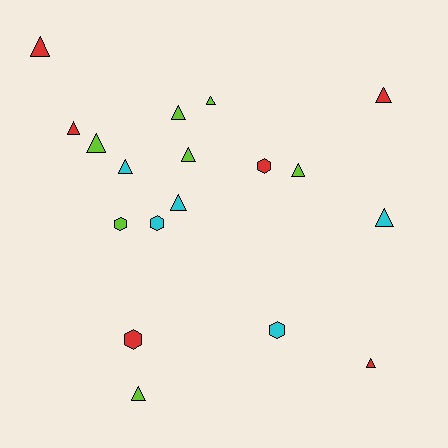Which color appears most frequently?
Lime, with 7 objects.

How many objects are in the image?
There are 18 objects.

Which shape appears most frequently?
Triangle, with 13 objects.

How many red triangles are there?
There are 4 red triangles.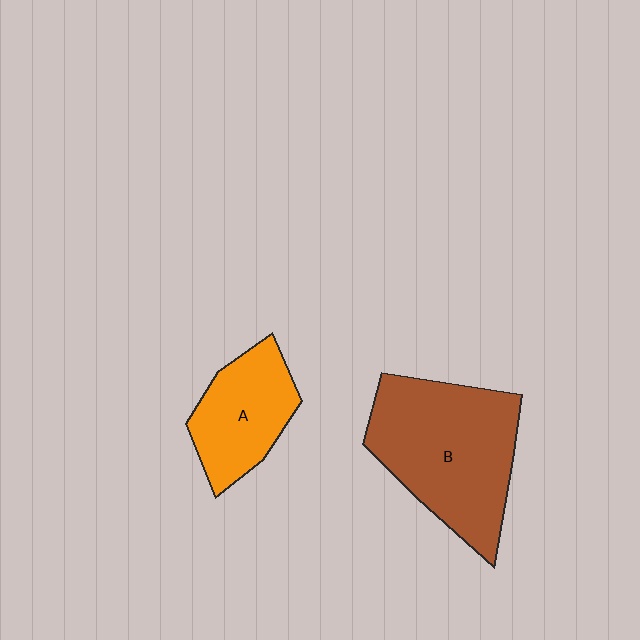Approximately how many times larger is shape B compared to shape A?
Approximately 1.8 times.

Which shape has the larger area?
Shape B (brown).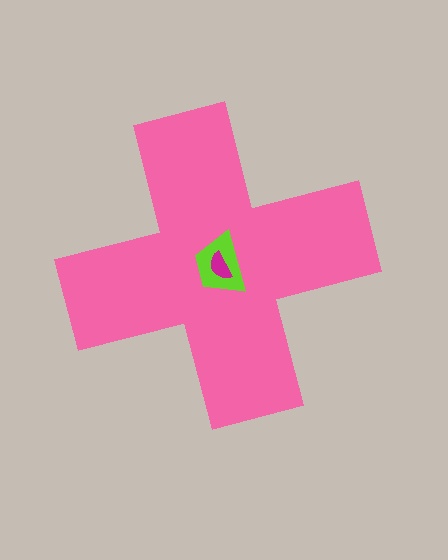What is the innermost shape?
The magenta semicircle.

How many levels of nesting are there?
3.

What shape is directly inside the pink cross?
The lime trapezoid.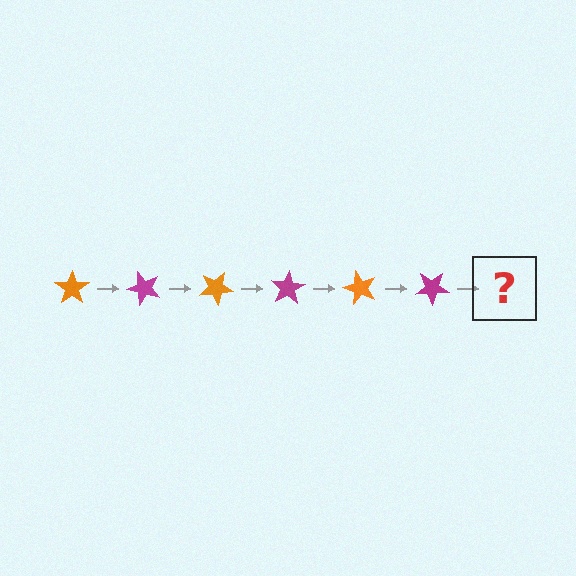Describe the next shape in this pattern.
It should be an orange star, rotated 300 degrees from the start.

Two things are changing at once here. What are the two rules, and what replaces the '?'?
The two rules are that it rotates 50 degrees each step and the color cycles through orange and magenta. The '?' should be an orange star, rotated 300 degrees from the start.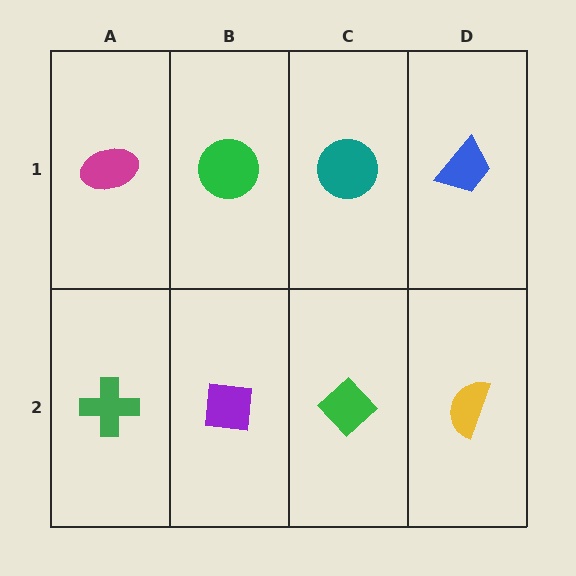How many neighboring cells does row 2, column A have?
2.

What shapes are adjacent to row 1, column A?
A green cross (row 2, column A), a green circle (row 1, column B).